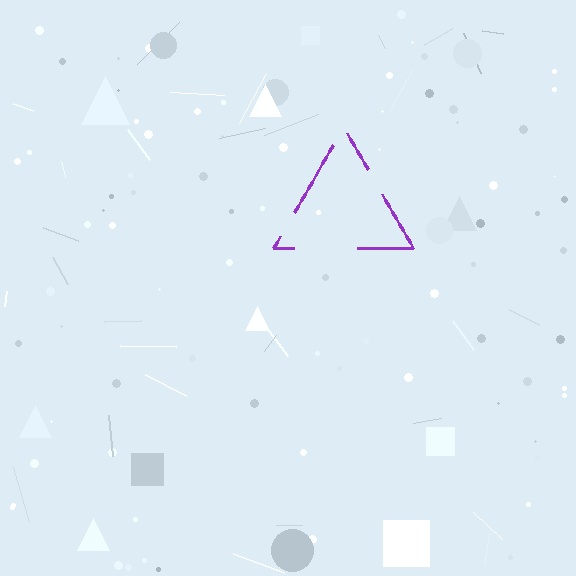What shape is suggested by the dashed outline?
The dashed outline suggests a triangle.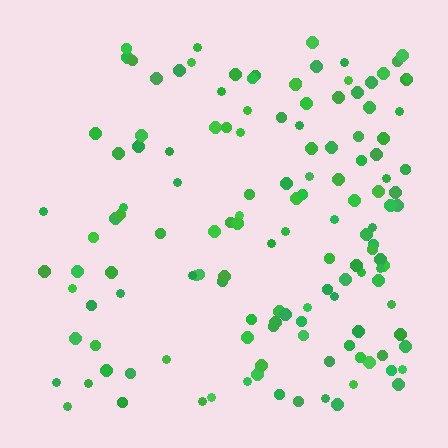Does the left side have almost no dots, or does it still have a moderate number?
Still a moderate number, just noticeably fewer than the right.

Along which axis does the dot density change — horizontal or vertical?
Horizontal.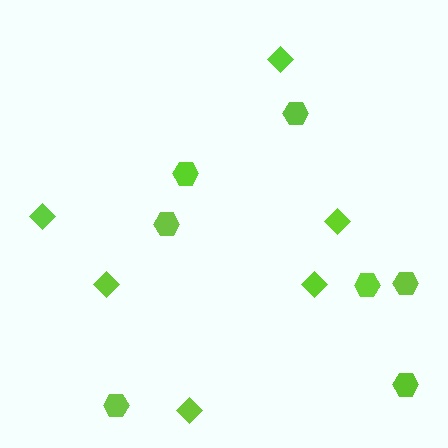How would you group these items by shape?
There are 2 groups: one group of diamonds (6) and one group of hexagons (7).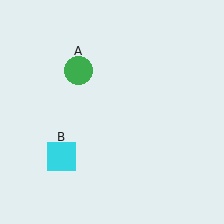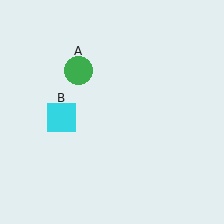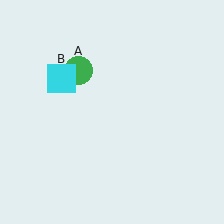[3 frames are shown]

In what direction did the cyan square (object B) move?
The cyan square (object B) moved up.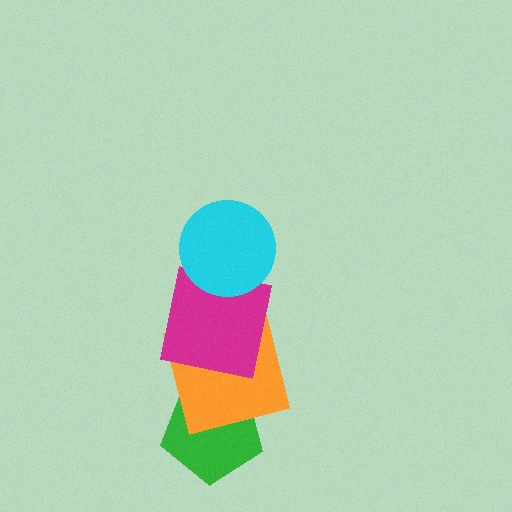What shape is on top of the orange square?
The magenta square is on top of the orange square.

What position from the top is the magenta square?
The magenta square is 2nd from the top.